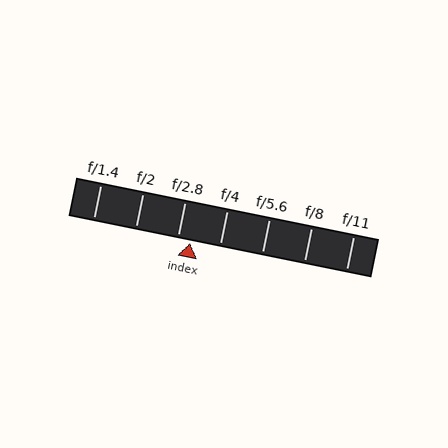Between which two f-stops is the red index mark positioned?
The index mark is between f/2.8 and f/4.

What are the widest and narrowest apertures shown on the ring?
The widest aperture shown is f/1.4 and the narrowest is f/11.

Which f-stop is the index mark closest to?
The index mark is closest to f/2.8.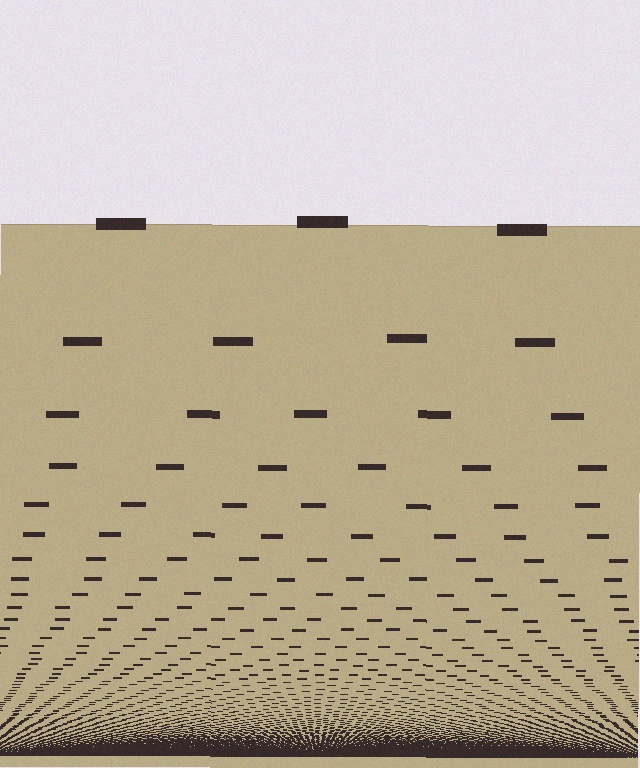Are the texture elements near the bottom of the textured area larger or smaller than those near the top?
Smaller. The gradient is inverted — elements near the bottom are smaller and denser.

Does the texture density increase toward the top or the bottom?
Density increases toward the bottom.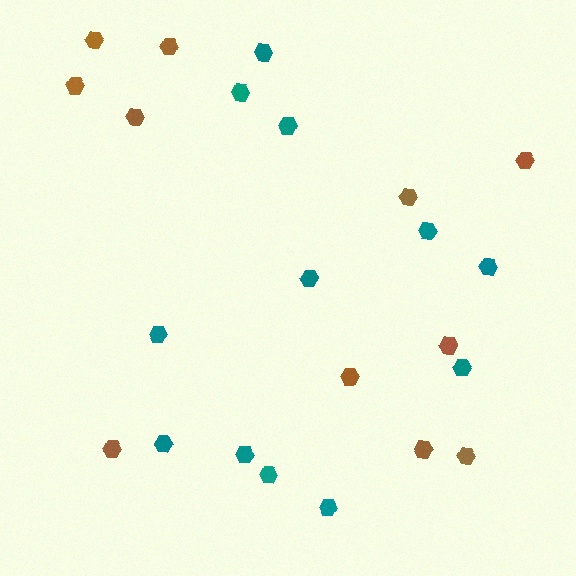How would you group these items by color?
There are 2 groups: one group of brown hexagons (11) and one group of teal hexagons (12).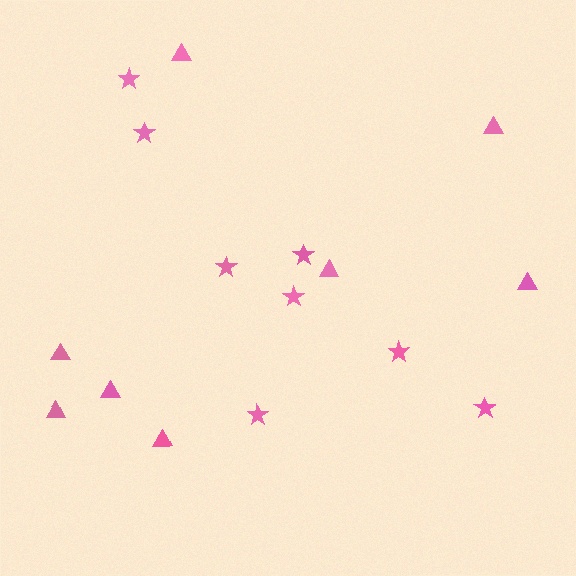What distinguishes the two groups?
There are 2 groups: one group of triangles (8) and one group of stars (8).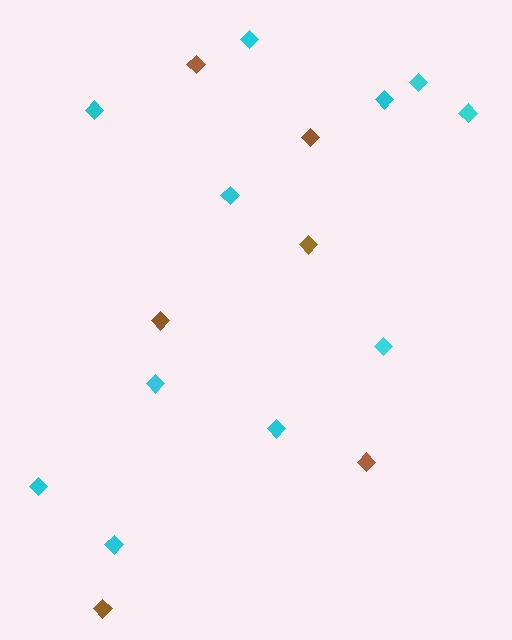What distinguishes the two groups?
There are 2 groups: one group of brown diamonds (6) and one group of cyan diamonds (11).